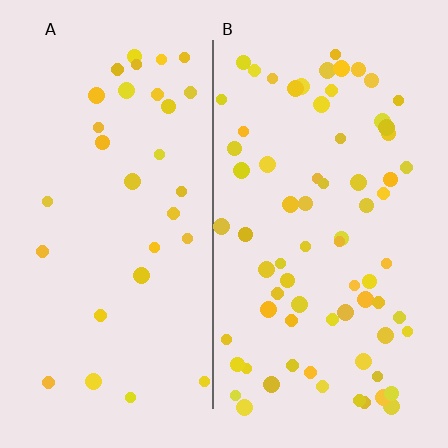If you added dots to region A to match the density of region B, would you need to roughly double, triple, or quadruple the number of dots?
Approximately double.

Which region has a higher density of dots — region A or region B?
B (the right).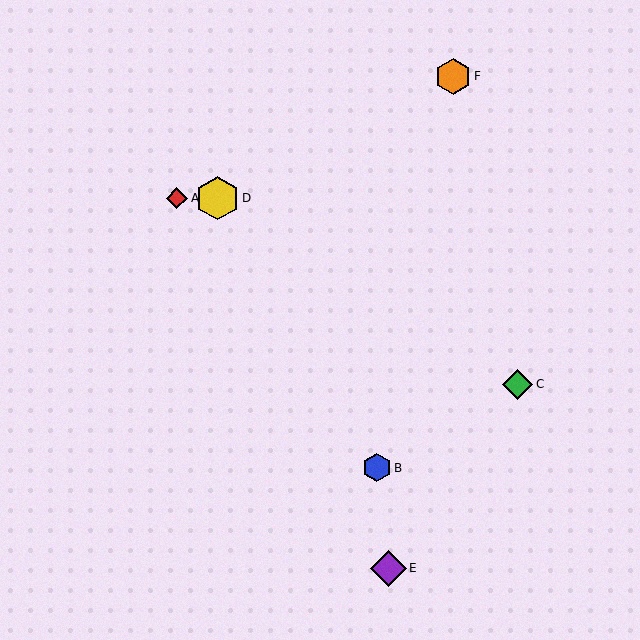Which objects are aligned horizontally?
Objects A, D are aligned horizontally.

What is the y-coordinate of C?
Object C is at y≈384.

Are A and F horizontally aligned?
No, A is at y≈198 and F is at y≈76.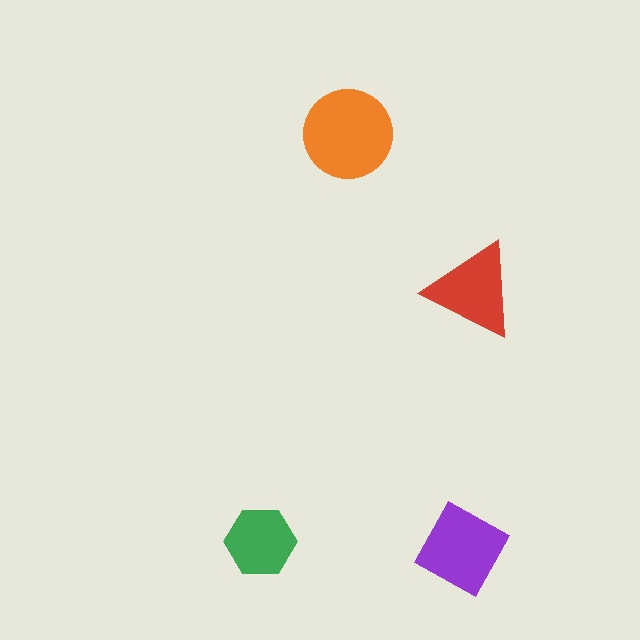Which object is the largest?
The orange circle.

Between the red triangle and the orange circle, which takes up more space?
The orange circle.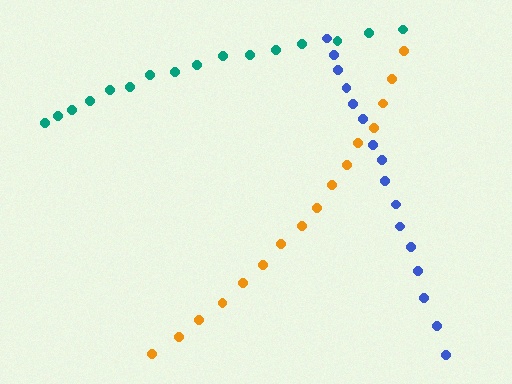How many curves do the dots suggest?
There are 3 distinct paths.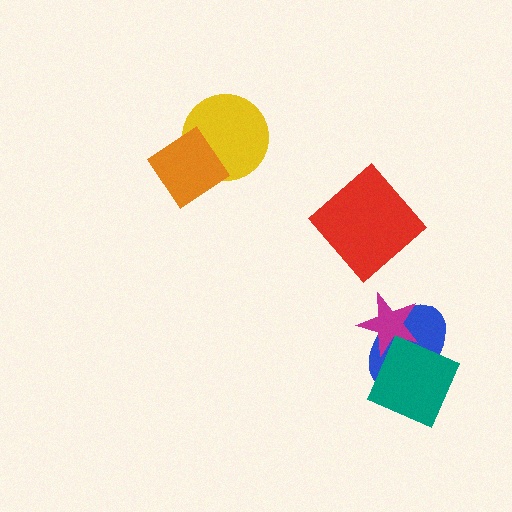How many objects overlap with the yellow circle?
1 object overlaps with the yellow circle.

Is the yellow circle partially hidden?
Yes, it is partially covered by another shape.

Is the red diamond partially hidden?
No, no other shape covers it.